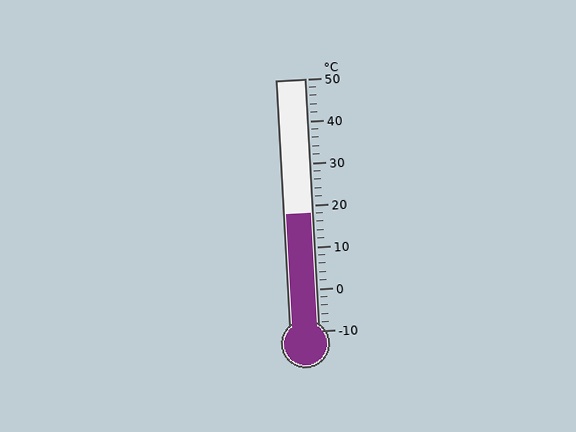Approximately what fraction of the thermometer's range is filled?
The thermometer is filled to approximately 45% of its range.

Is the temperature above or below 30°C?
The temperature is below 30°C.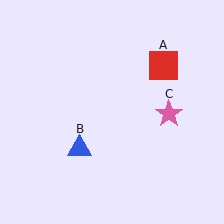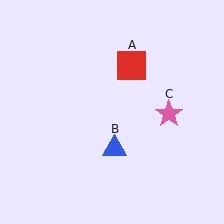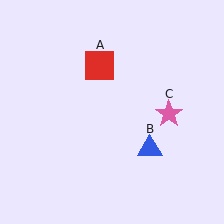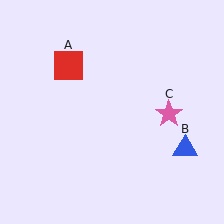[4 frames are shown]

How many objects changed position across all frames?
2 objects changed position: red square (object A), blue triangle (object B).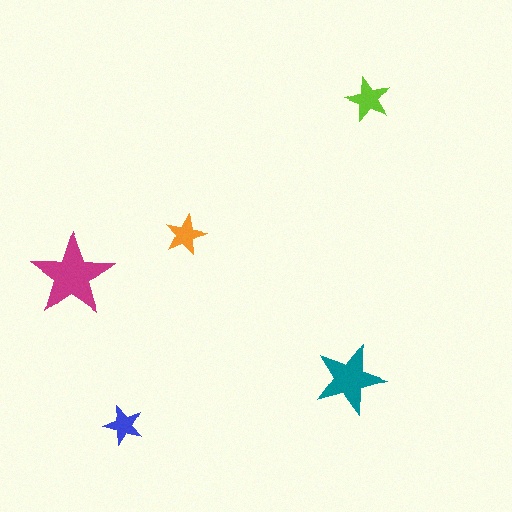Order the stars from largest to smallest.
the magenta one, the teal one, the lime one, the orange one, the blue one.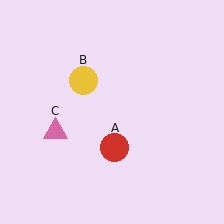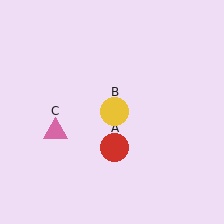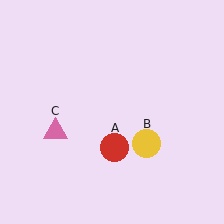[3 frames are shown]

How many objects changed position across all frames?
1 object changed position: yellow circle (object B).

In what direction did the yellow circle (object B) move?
The yellow circle (object B) moved down and to the right.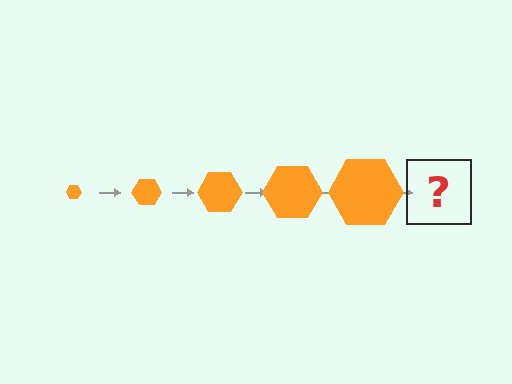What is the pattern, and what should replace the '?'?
The pattern is that the hexagon gets progressively larger each step. The '?' should be an orange hexagon, larger than the previous one.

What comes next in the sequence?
The next element should be an orange hexagon, larger than the previous one.